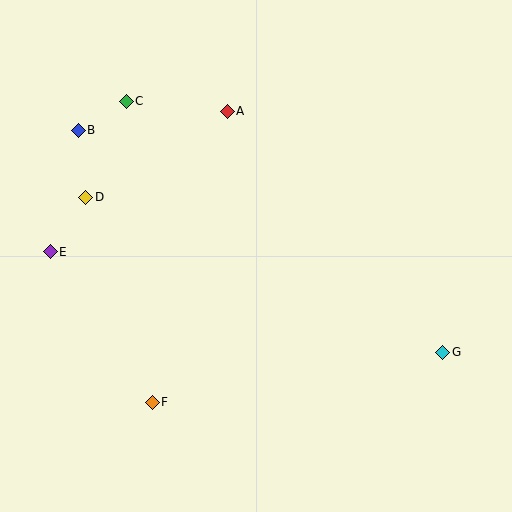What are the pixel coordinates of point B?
Point B is at (78, 130).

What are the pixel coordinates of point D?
Point D is at (86, 197).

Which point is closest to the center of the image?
Point A at (227, 111) is closest to the center.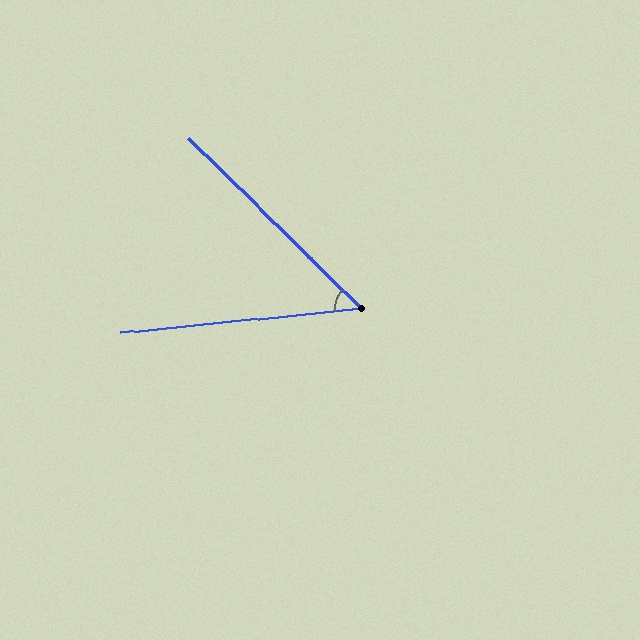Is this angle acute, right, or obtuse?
It is acute.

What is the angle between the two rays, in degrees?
Approximately 50 degrees.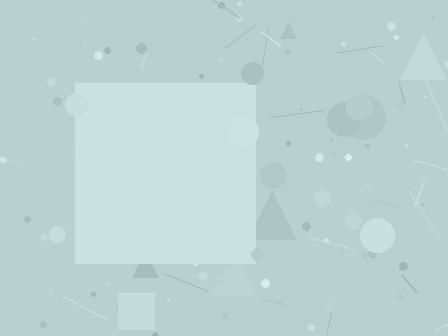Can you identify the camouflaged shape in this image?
The camouflaged shape is a square.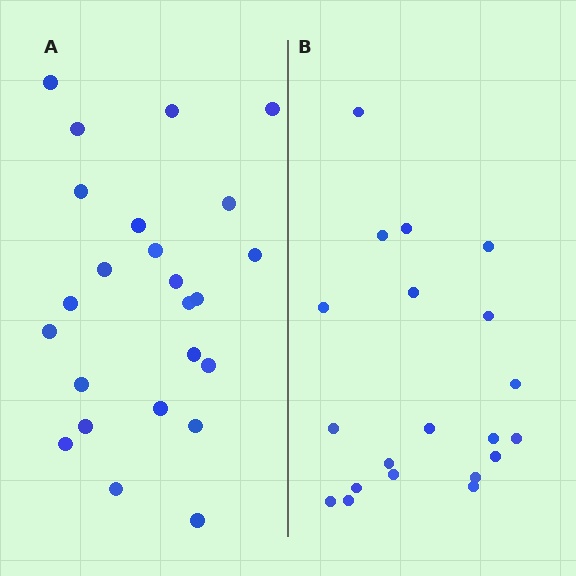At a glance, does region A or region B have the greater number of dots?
Region A (the left region) has more dots.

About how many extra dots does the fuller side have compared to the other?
Region A has about 4 more dots than region B.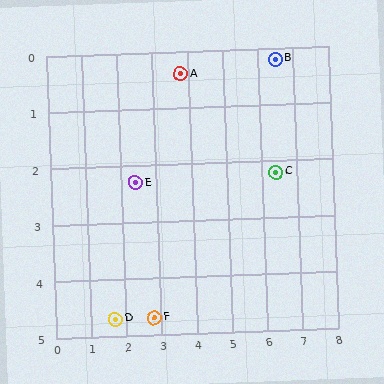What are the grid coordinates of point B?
Point B is at approximately (6.5, 0.2).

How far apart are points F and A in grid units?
Points F and A are about 4.4 grid units apart.